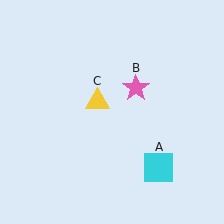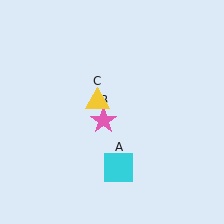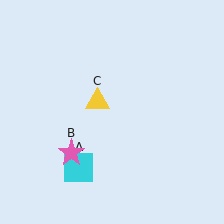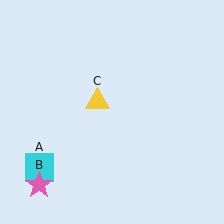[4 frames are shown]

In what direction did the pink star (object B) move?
The pink star (object B) moved down and to the left.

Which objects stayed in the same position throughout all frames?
Yellow triangle (object C) remained stationary.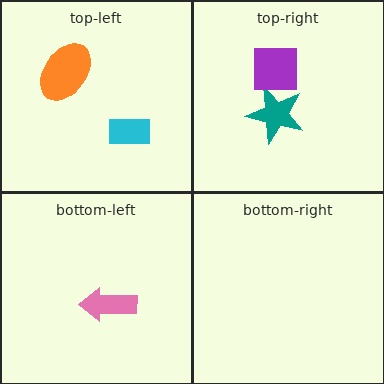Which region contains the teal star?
The top-right region.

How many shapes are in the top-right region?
2.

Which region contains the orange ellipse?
The top-left region.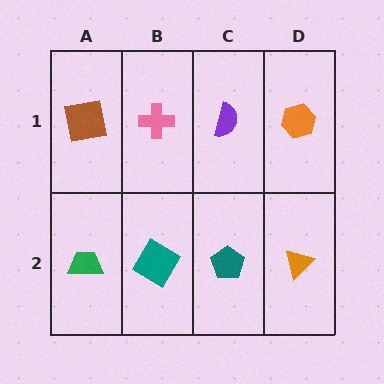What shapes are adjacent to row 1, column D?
An orange triangle (row 2, column D), a purple semicircle (row 1, column C).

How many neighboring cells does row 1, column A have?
2.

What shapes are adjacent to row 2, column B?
A pink cross (row 1, column B), a green trapezoid (row 2, column A), a teal pentagon (row 2, column C).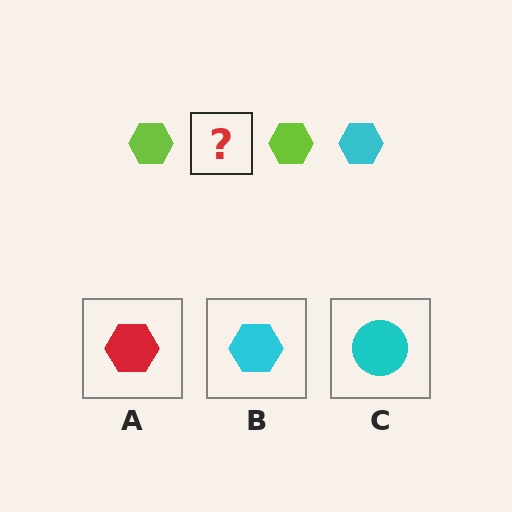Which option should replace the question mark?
Option B.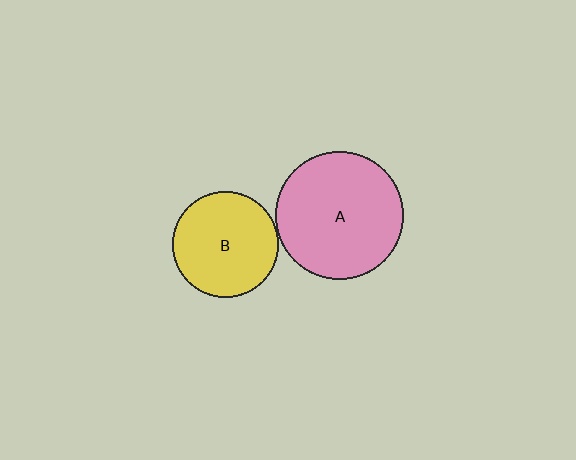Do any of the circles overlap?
No, none of the circles overlap.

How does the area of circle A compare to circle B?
Approximately 1.5 times.